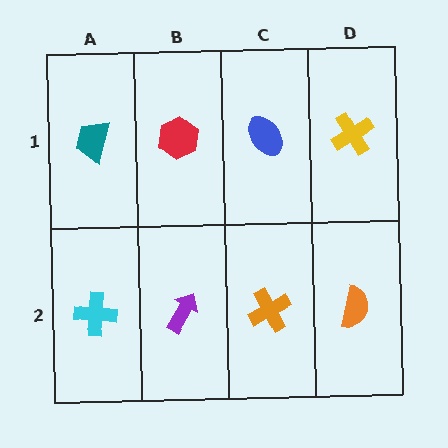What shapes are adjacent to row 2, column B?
A red hexagon (row 1, column B), a cyan cross (row 2, column A), an orange cross (row 2, column C).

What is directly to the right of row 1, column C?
A yellow cross.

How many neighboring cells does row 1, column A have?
2.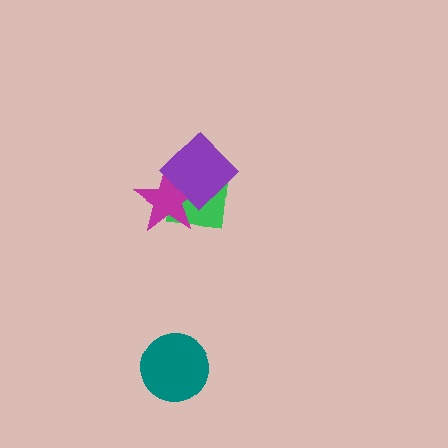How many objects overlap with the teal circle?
0 objects overlap with the teal circle.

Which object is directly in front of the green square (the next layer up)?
The magenta star is directly in front of the green square.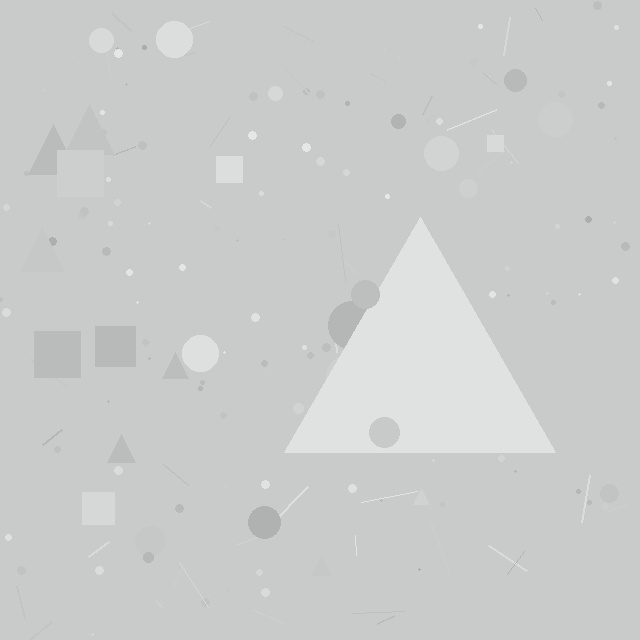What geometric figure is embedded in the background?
A triangle is embedded in the background.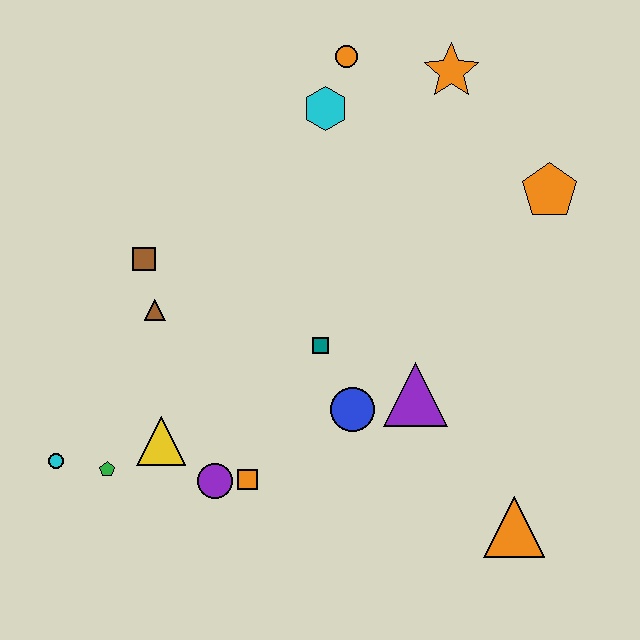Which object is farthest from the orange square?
The orange star is farthest from the orange square.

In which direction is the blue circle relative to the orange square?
The blue circle is to the right of the orange square.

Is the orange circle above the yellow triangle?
Yes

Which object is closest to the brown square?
The brown triangle is closest to the brown square.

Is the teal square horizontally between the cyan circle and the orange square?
No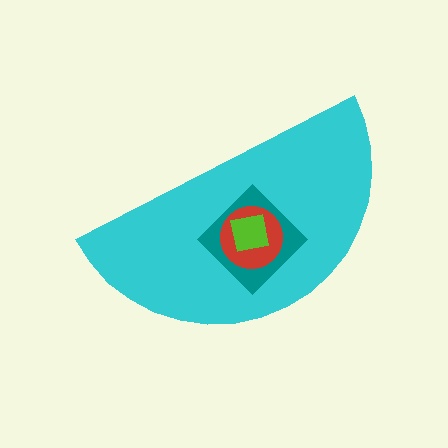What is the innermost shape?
The lime square.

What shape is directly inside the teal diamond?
The red circle.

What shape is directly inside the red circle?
The lime square.